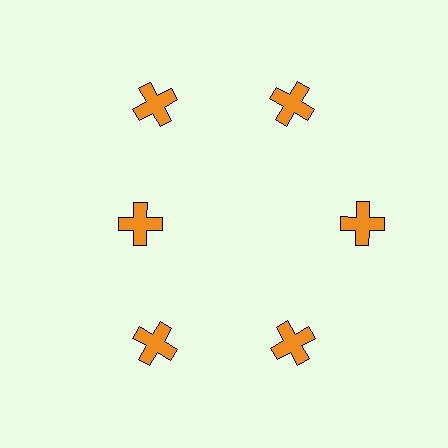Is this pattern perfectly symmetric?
No. The 6 orange crosses are arranged in a ring, but one element near the 9 o'clock position is pulled inward toward the center, breaking the 6-fold rotational symmetry.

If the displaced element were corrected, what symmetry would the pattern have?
It would have 6-fold rotational symmetry — the pattern would map onto itself every 60 degrees.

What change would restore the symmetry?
The symmetry would be restored by moving it outward, back onto the ring so that all 6 crosses sit at equal angles and equal distance from the center.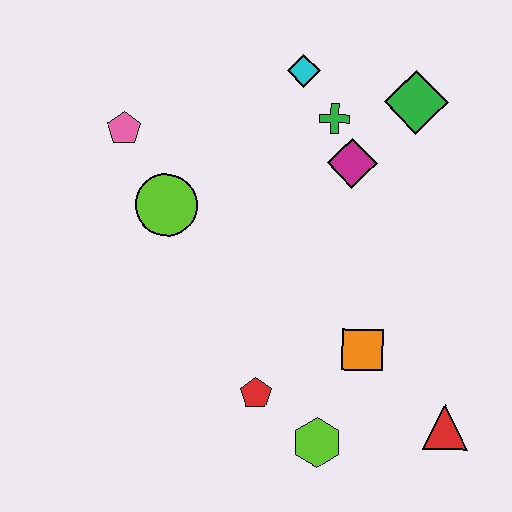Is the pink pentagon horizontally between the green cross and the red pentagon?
No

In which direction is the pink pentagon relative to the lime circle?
The pink pentagon is above the lime circle.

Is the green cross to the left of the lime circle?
No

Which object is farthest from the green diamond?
The lime hexagon is farthest from the green diamond.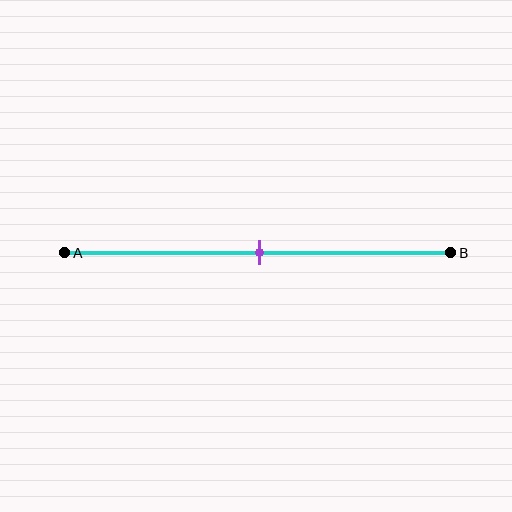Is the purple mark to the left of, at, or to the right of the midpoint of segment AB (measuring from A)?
The purple mark is approximately at the midpoint of segment AB.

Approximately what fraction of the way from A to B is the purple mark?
The purple mark is approximately 50% of the way from A to B.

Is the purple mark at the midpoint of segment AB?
Yes, the mark is approximately at the midpoint.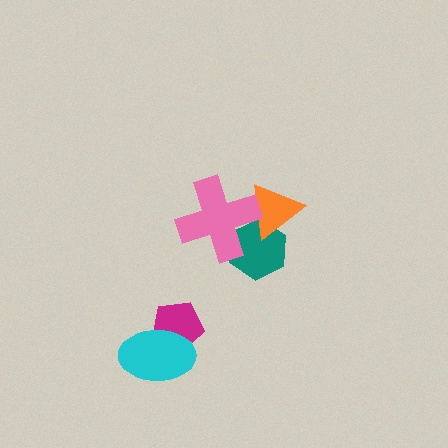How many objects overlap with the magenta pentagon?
1 object overlaps with the magenta pentagon.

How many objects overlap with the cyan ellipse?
1 object overlaps with the cyan ellipse.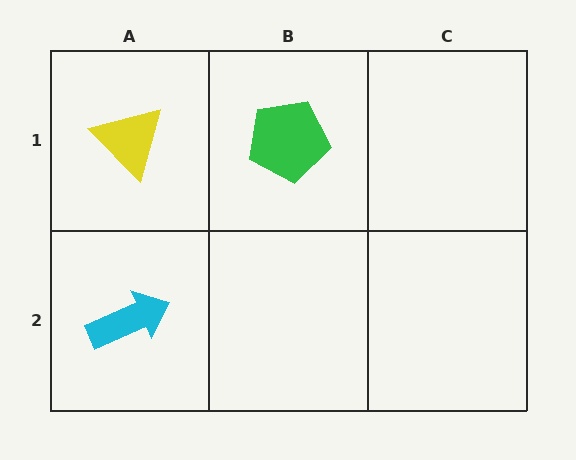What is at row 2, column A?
A cyan arrow.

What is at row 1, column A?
A yellow triangle.